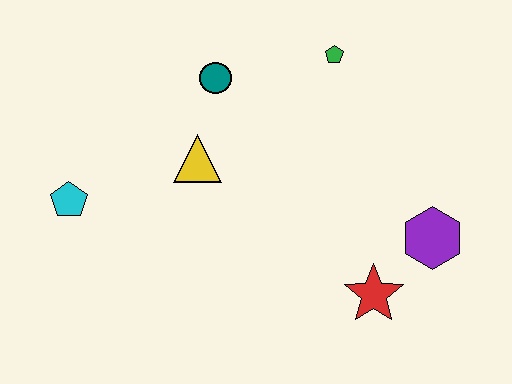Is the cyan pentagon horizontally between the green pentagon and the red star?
No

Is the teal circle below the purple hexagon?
No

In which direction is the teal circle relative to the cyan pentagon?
The teal circle is to the right of the cyan pentagon.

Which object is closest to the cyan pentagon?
The yellow triangle is closest to the cyan pentagon.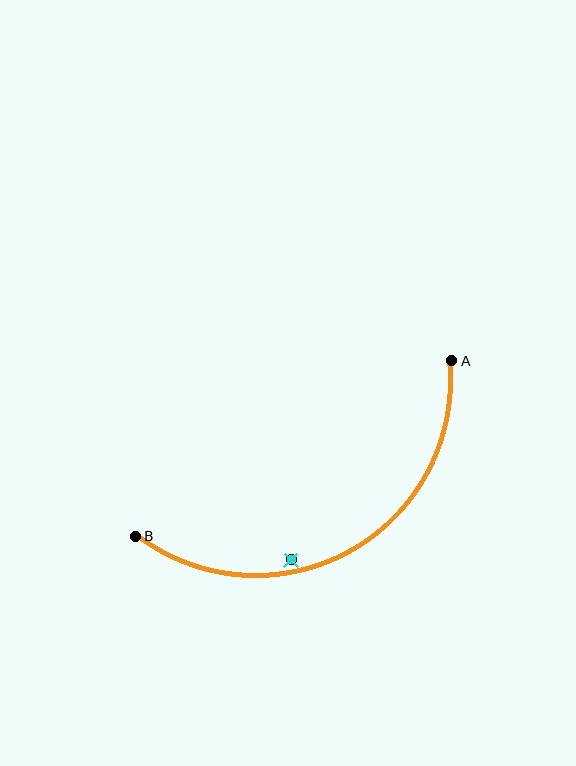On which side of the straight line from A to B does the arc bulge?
The arc bulges below the straight line connecting A and B.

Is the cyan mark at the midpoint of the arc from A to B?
No — the cyan mark does not lie on the arc at all. It sits slightly inside the curve.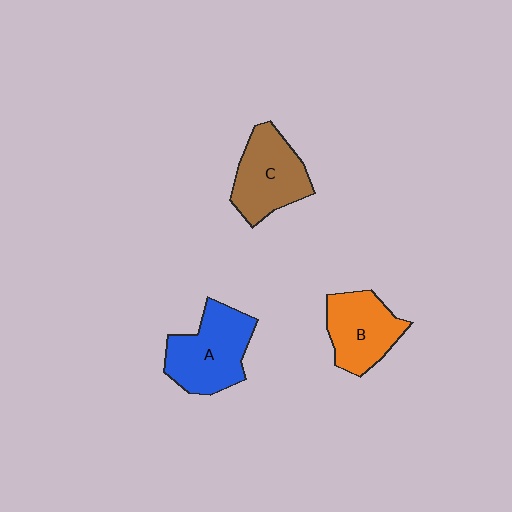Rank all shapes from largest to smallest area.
From largest to smallest: A (blue), C (brown), B (orange).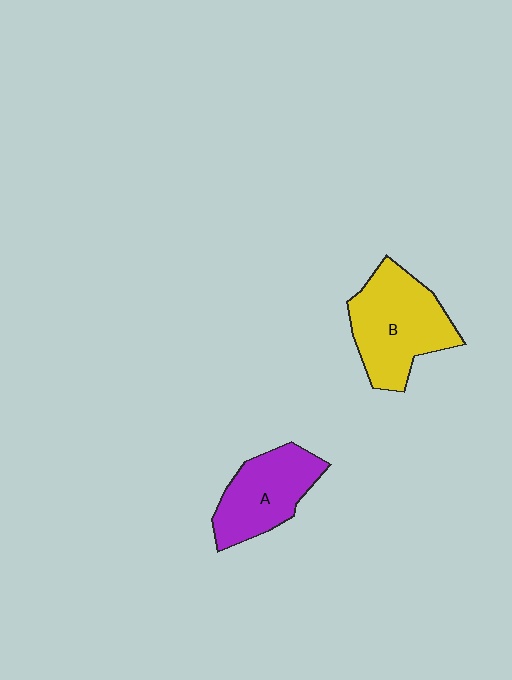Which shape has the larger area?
Shape B (yellow).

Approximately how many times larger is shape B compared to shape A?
Approximately 1.3 times.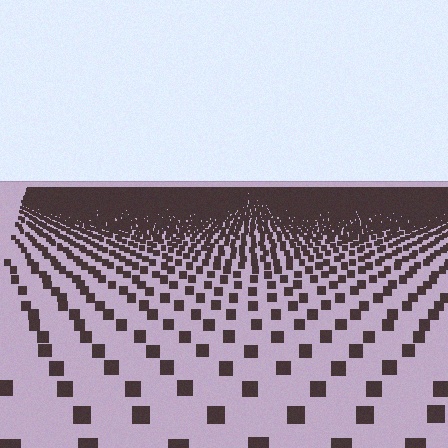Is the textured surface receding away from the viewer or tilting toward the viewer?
The surface is receding away from the viewer. Texture elements get smaller and denser toward the top.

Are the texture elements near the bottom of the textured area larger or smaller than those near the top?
Larger. Near the bottom, elements are closer to the viewer and appear at a bigger on-screen size.